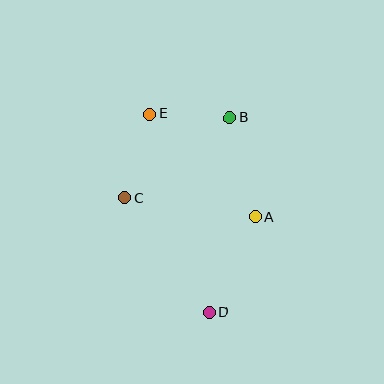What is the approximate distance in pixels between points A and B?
The distance between A and B is approximately 103 pixels.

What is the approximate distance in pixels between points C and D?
The distance between C and D is approximately 142 pixels.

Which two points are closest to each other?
Points B and E are closest to each other.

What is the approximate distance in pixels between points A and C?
The distance between A and C is approximately 133 pixels.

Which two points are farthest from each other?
Points D and E are farthest from each other.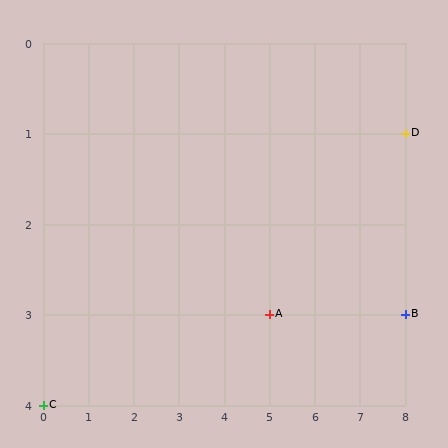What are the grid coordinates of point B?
Point B is at grid coordinates (8, 3).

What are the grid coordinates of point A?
Point A is at grid coordinates (5, 3).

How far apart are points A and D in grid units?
Points A and D are 3 columns and 2 rows apart (about 3.6 grid units diagonally).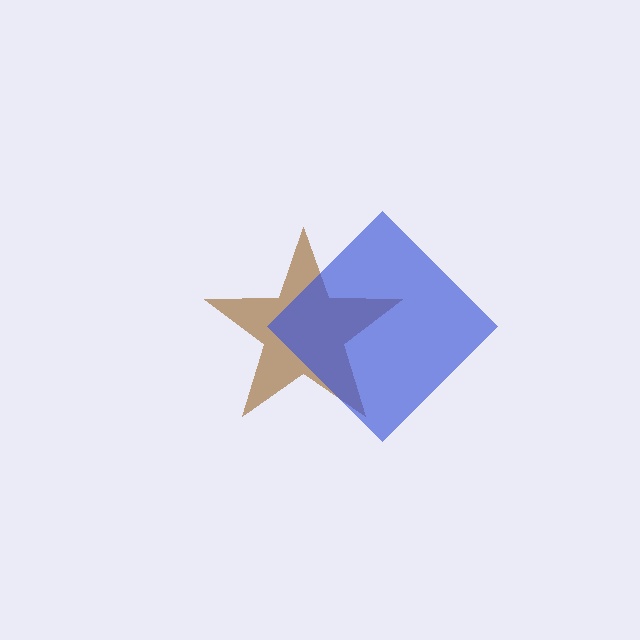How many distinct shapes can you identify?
There are 2 distinct shapes: a brown star, a blue diamond.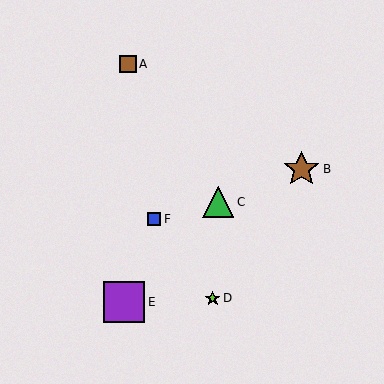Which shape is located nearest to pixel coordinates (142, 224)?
The blue square (labeled F) at (154, 219) is nearest to that location.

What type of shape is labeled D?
Shape D is a lime star.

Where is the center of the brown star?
The center of the brown star is at (302, 169).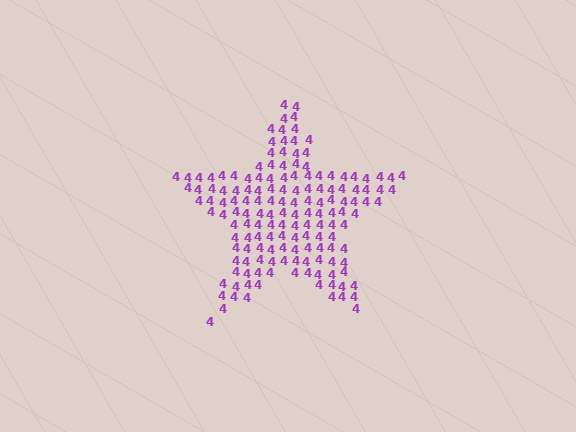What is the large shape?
The large shape is a star.